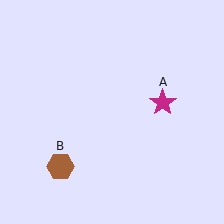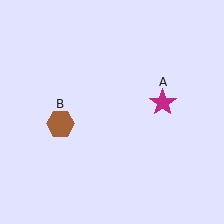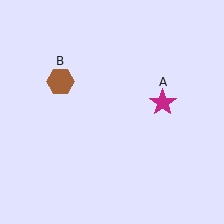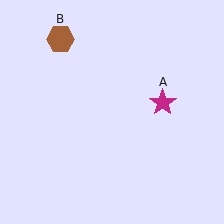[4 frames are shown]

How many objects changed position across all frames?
1 object changed position: brown hexagon (object B).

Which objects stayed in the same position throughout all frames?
Magenta star (object A) remained stationary.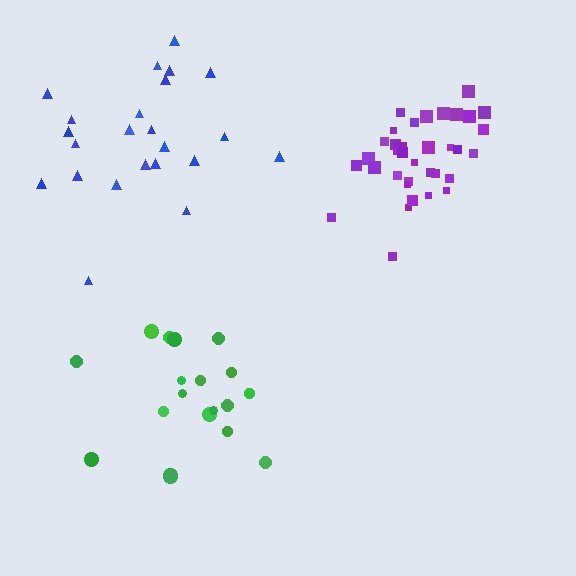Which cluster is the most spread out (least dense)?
Blue.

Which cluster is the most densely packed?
Purple.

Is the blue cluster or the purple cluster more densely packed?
Purple.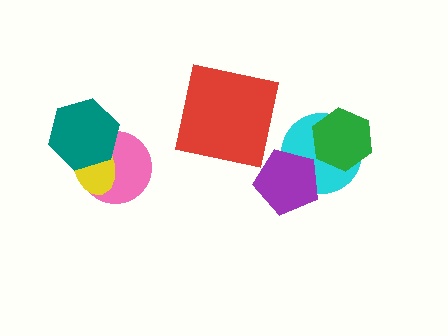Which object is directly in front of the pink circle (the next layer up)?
The yellow ellipse is directly in front of the pink circle.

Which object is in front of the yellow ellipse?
The teal hexagon is in front of the yellow ellipse.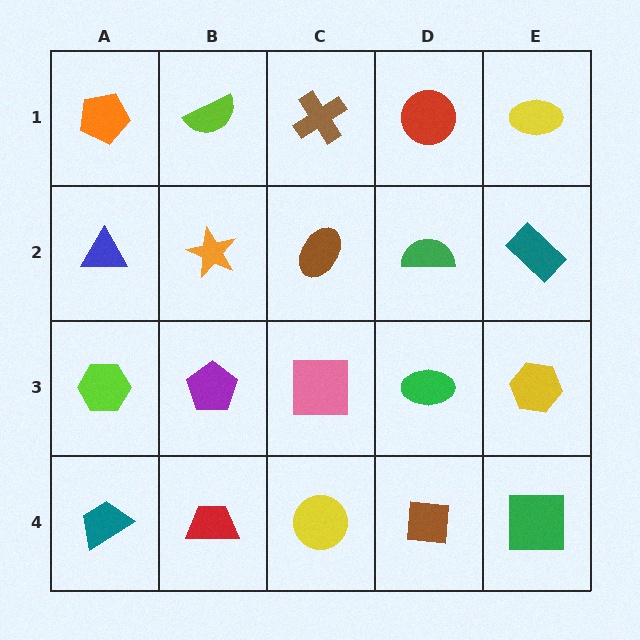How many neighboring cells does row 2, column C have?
4.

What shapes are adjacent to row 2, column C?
A brown cross (row 1, column C), a pink square (row 3, column C), an orange star (row 2, column B), a green semicircle (row 2, column D).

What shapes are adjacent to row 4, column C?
A pink square (row 3, column C), a red trapezoid (row 4, column B), a brown square (row 4, column D).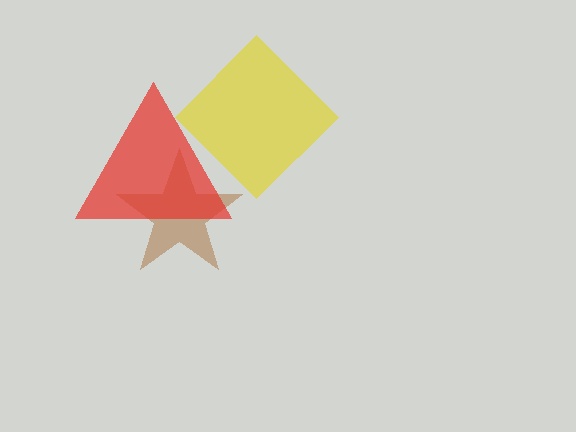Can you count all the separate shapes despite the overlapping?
Yes, there are 3 separate shapes.